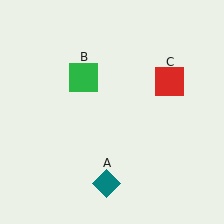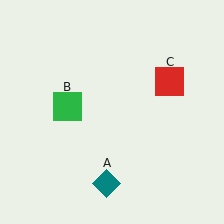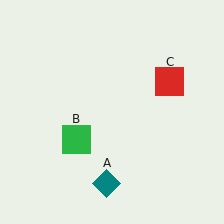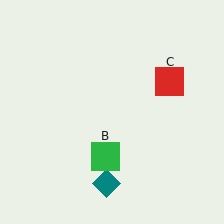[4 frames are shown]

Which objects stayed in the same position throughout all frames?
Teal diamond (object A) and red square (object C) remained stationary.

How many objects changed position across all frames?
1 object changed position: green square (object B).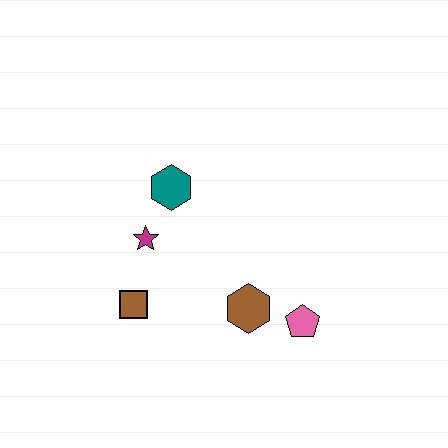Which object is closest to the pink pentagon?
The brown hexagon is closest to the pink pentagon.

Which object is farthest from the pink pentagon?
The teal hexagon is farthest from the pink pentagon.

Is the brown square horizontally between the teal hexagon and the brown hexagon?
No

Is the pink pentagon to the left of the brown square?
No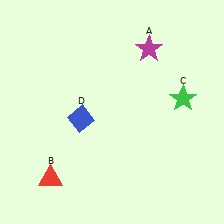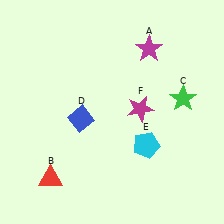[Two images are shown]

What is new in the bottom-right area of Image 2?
A cyan pentagon (E) was added in the bottom-right area of Image 2.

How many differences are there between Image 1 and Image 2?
There are 2 differences between the two images.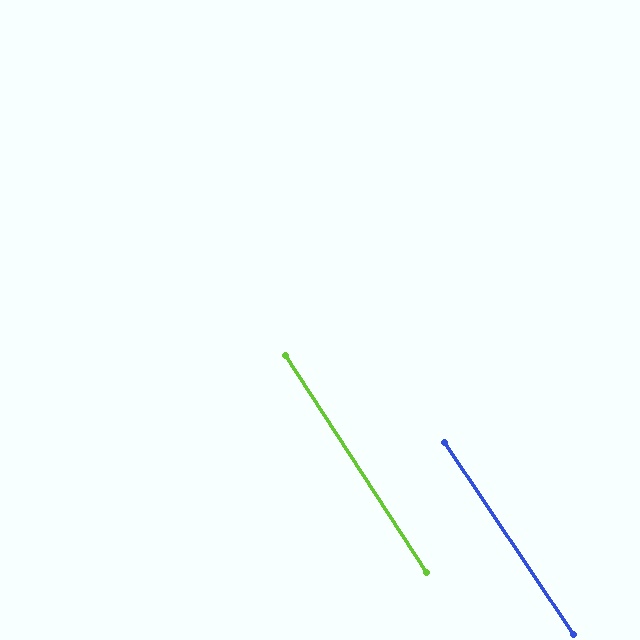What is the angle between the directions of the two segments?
Approximately 1 degree.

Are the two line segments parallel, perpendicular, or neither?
Parallel — their directions differ by only 0.8°.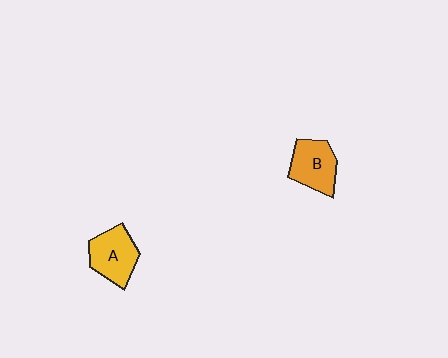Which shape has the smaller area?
Shape B (orange).